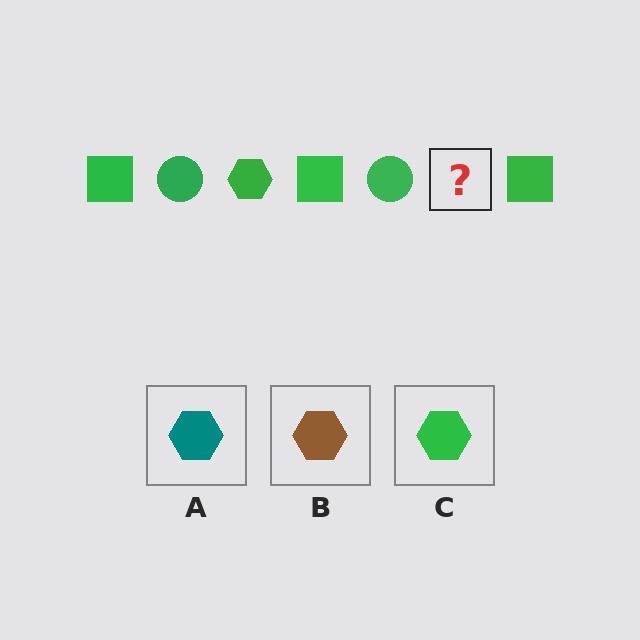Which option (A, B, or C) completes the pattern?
C.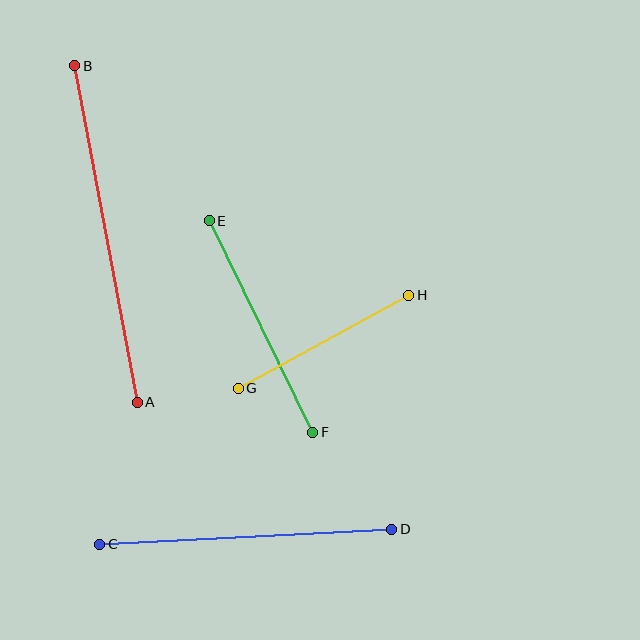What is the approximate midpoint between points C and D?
The midpoint is at approximately (246, 537) pixels.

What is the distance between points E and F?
The distance is approximately 236 pixels.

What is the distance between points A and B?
The distance is approximately 342 pixels.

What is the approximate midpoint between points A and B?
The midpoint is at approximately (106, 234) pixels.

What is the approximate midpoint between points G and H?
The midpoint is at approximately (324, 342) pixels.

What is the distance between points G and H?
The distance is approximately 195 pixels.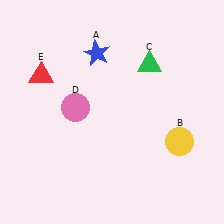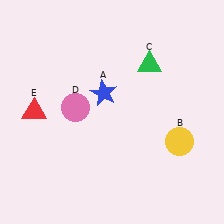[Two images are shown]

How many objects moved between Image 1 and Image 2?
2 objects moved between the two images.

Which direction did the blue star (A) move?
The blue star (A) moved down.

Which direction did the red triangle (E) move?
The red triangle (E) moved down.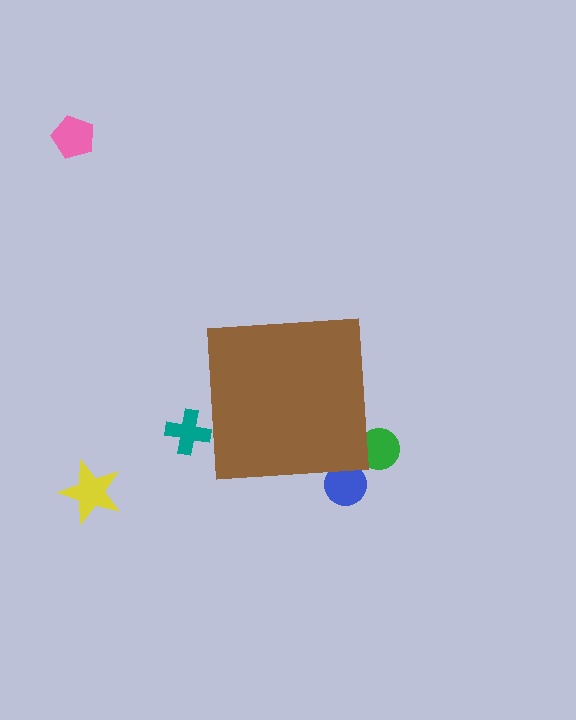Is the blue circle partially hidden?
Yes, the blue circle is partially hidden behind the brown square.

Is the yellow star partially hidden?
No, the yellow star is fully visible.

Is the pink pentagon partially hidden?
No, the pink pentagon is fully visible.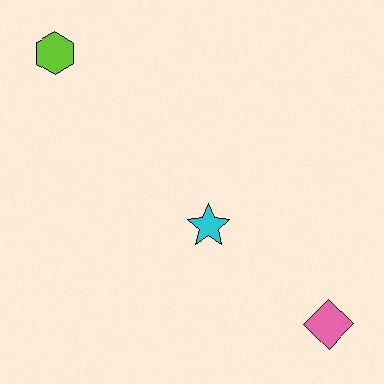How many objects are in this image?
There are 3 objects.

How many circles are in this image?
There are no circles.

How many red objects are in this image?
There are no red objects.